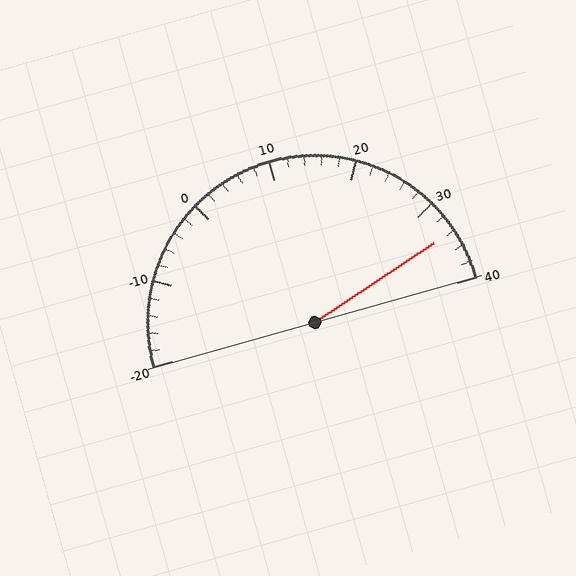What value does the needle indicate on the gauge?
The needle indicates approximately 34.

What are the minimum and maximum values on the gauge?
The gauge ranges from -20 to 40.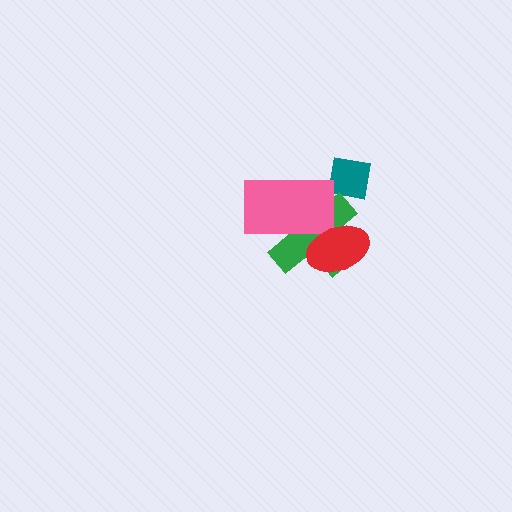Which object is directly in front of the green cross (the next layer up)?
The pink rectangle is directly in front of the green cross.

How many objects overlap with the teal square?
0 objects overlap with the teal square.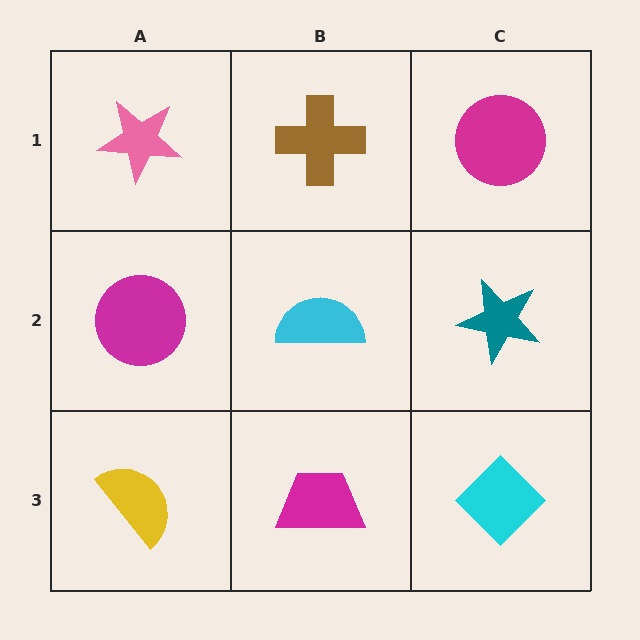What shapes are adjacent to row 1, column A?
A magenta circle (row 2, column A), a brown cross (row 1, column B).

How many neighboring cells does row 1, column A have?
2.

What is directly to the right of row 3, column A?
A magenta trapezoid.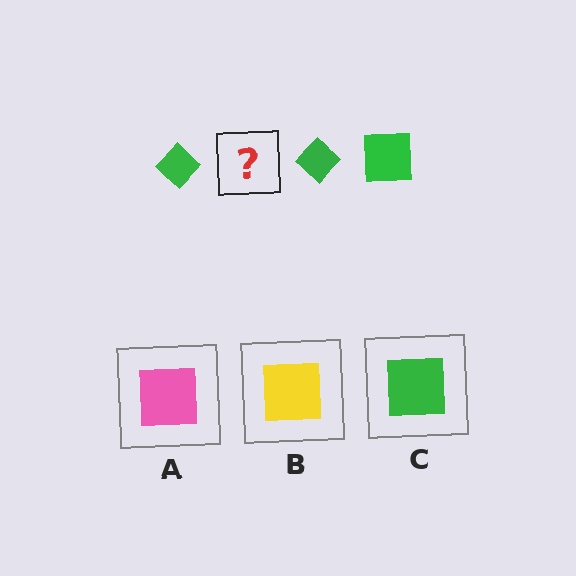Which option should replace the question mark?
Option C.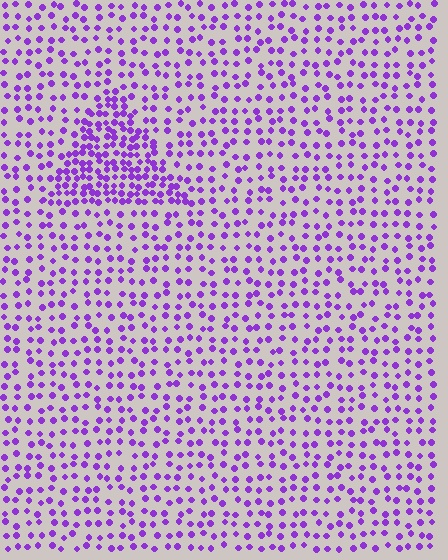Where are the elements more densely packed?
The elements are more densely packed inside the triangle boundary.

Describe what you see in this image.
The image contains small purple elements arranged at two different densities. A triangle-shaped region is visible where the elements are more densely packed than the surrounding area.